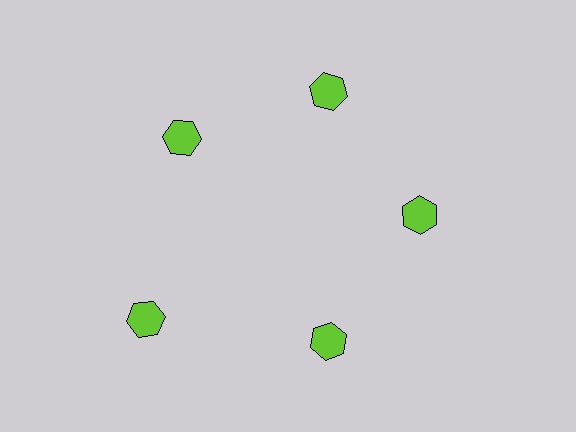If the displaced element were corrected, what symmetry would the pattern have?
It would have 5-fold rotational symmetry — the pattern would map onto itself every 72 degrees.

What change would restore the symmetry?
The symmetry would be restored by moving it inward, back onto the ring so that all 5 hexagons sit at equal angles and equal distance from the center.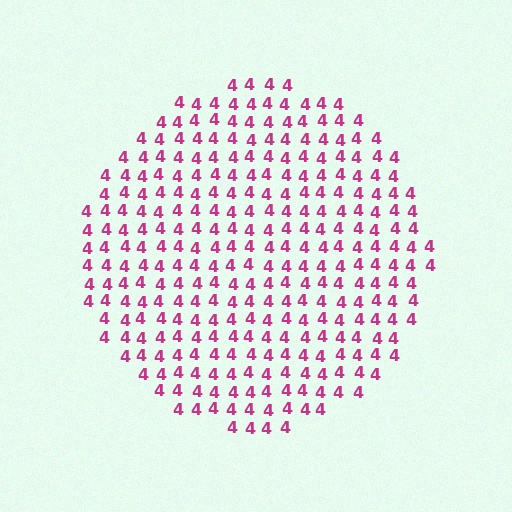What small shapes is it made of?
It is made of small digit 4's.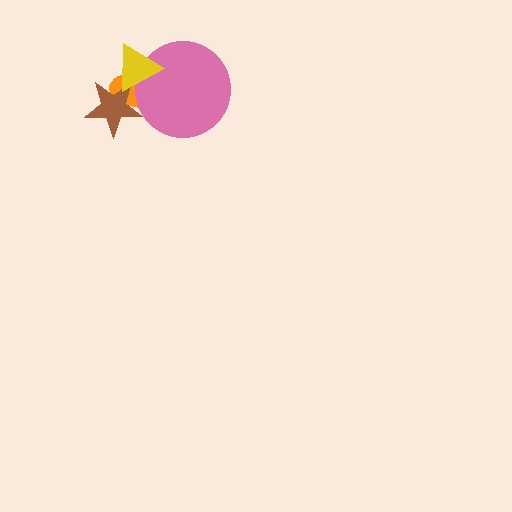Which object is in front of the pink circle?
The yellow triangle is in front of the pink circle.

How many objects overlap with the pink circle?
2 objects overlap with the pink circle.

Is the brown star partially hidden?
Yes, it is partially covered by another shape.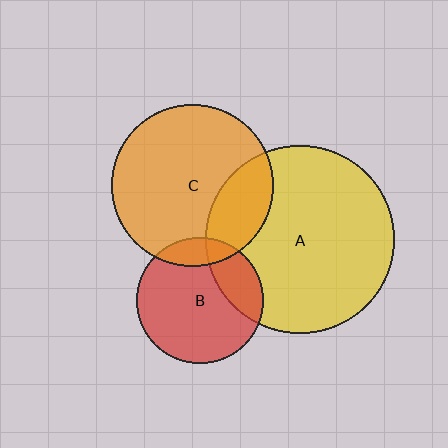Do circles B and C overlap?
Yes.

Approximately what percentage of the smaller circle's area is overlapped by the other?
Approximately 15%.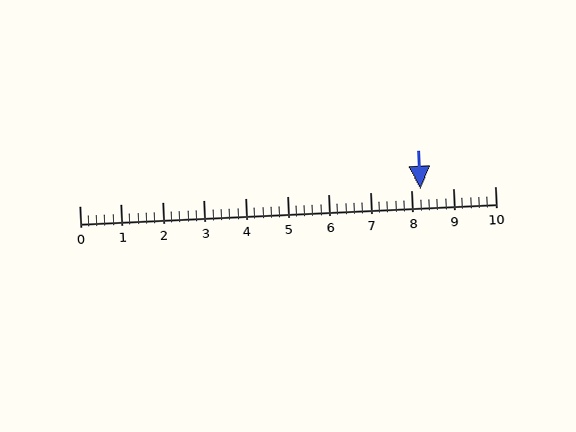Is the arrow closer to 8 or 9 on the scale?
The arrow is closer to 8.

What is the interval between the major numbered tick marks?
The major tick marks are spaced 1 units apart.